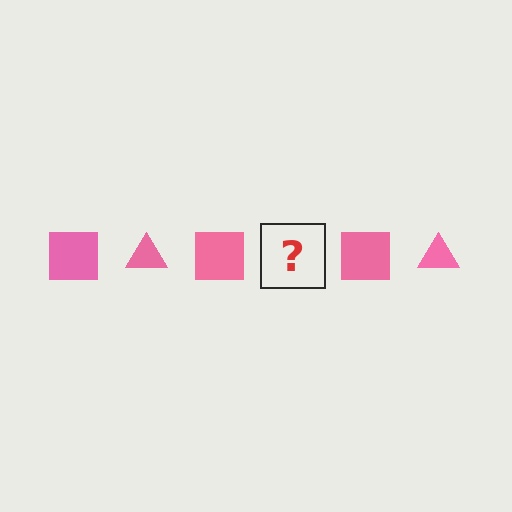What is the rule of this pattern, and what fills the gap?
The rule is that the pattern cycles through square, triangle shapes in pink. The gap should be filled with a pink triangle.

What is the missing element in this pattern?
The missing element is a pink triangle.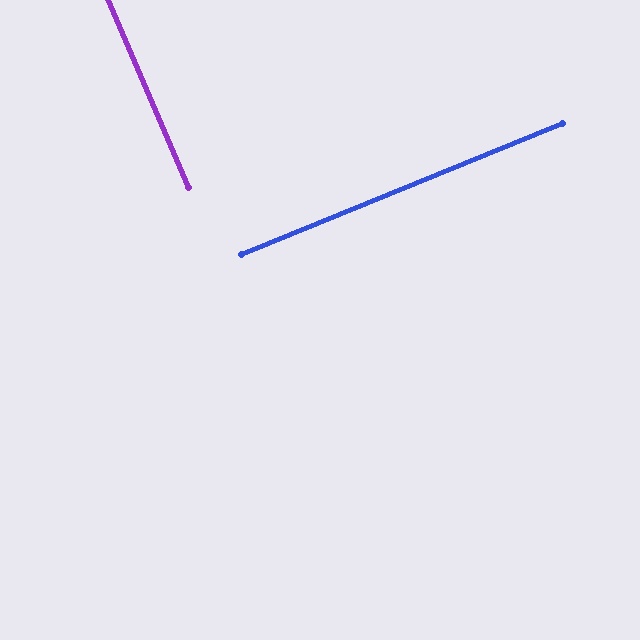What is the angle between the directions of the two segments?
Approximately 89 degrees.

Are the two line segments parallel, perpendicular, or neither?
Perpendicular — they meet at approximately 89°.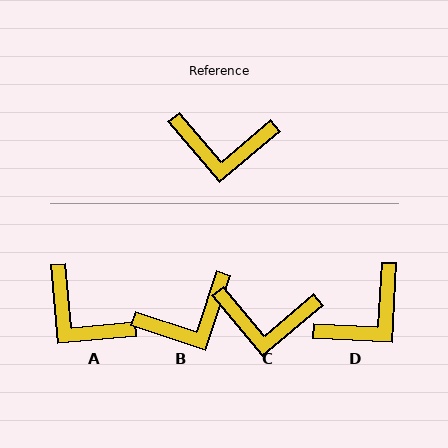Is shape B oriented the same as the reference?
No, it is off by about 32 degrees.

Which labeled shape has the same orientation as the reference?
C.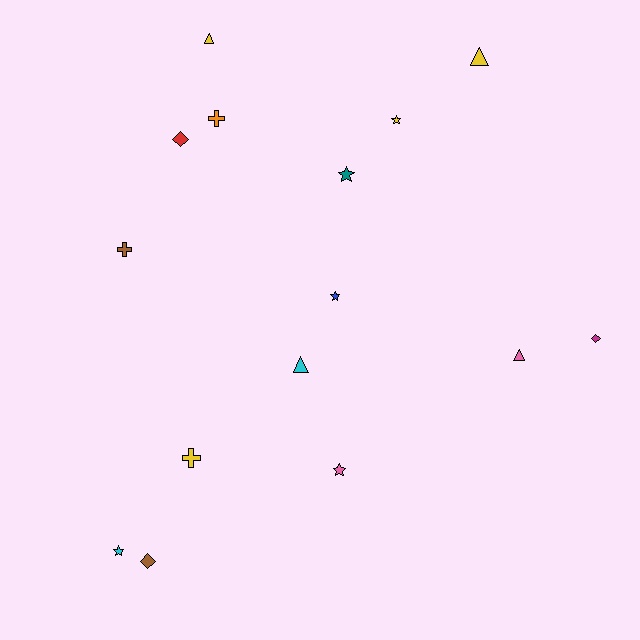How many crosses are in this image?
There are 3 crosses.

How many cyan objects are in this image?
There are 2 cyan objects.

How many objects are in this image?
There are 15 objects.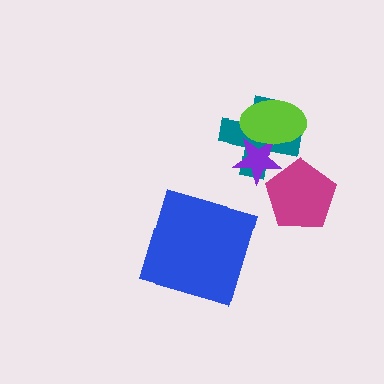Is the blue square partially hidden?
No, no other shape covers it.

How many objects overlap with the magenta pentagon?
1 object overlaps with the magenta pentagon.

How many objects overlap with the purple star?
3 objects overlap with the purple star.